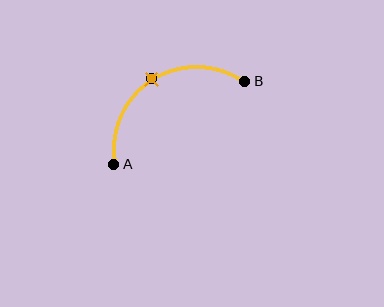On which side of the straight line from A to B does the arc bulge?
The arc bulges above the straight line connecting A and B.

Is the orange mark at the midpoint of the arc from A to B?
Yes. The orange mark lies on the arc at equal arc-length from both A and B — it is the arc midpoint.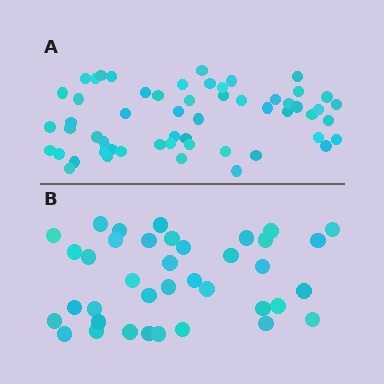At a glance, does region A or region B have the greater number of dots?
Region A (the top region) has more dots.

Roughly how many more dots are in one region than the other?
Region A has approximately 20 more dots than region B.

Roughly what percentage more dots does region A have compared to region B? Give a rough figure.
About 50% more.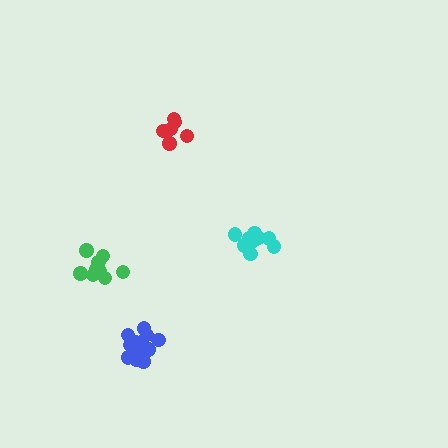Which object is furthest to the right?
The cyan cluster is rightmost.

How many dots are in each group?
Group 1: 9 dots, Group 2: 11 dots, Group 3: 6 dots, Group 4: 12 dots (38 total).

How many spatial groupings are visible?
There are 4 spatial groupings.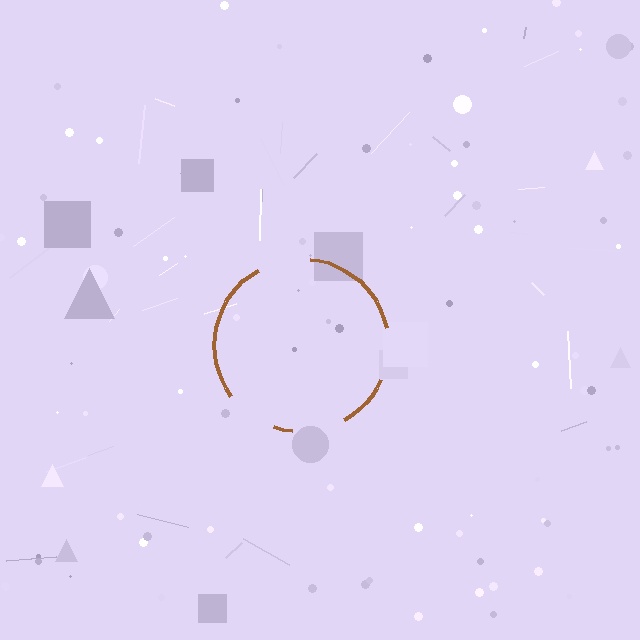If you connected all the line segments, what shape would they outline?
They would outline a circle.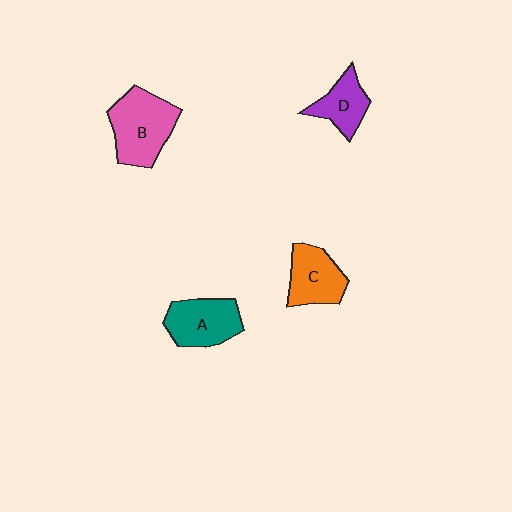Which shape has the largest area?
Shape B (pink).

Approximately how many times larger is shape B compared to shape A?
Approximately 1.2 times.